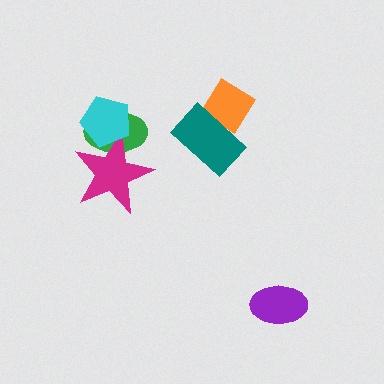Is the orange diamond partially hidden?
Yes, it is partially covered by another shape.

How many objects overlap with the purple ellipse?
0 objects overlap with the purple ellipse.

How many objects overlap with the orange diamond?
1 object overlaps with the orange diamond.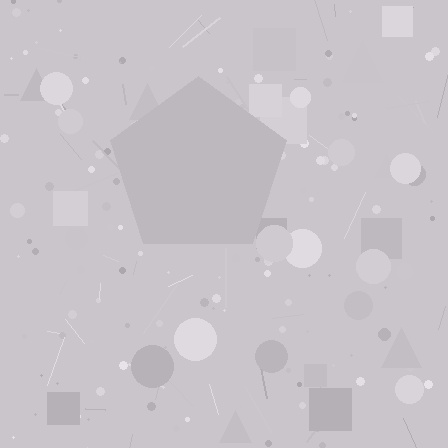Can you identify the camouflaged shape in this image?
The camouflaged shape is a pentagon.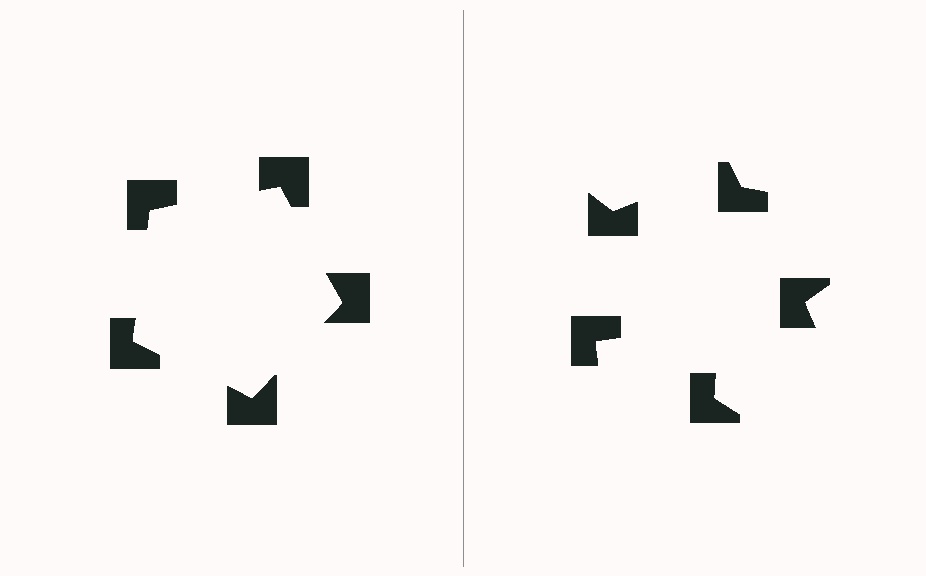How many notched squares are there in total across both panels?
10 — 5 on each side.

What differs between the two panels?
The notched squares are positioned identically on both sides; only the wedge orientations differ. On the left they align to a pentagon; on the right they are misaligned.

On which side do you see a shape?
An illusory pentagon appears on the left side. On the right side the wedge cuts are rotated, so no coherent shape forms.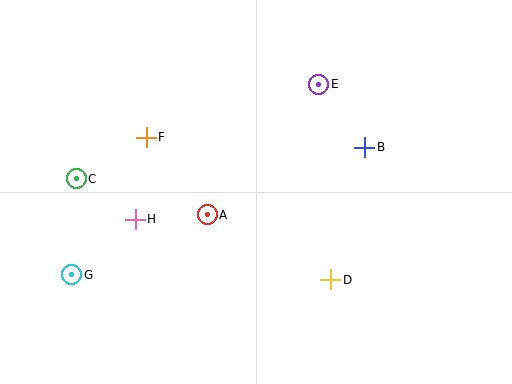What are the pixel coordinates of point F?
Point F is at (146, 137).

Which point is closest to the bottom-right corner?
Point D is closest to the bottom-right corner.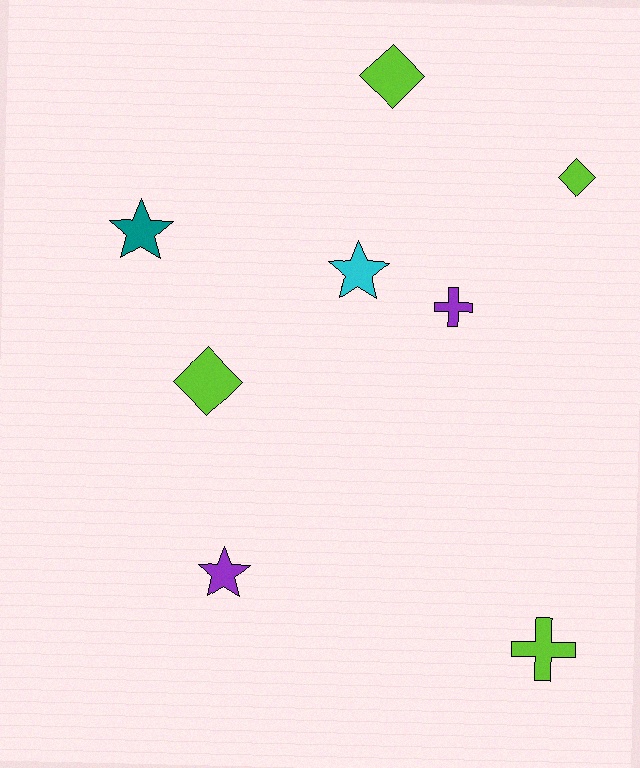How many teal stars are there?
There is 1 teal star.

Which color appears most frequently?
Lime, with 4 objects.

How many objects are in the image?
There are 8 objects.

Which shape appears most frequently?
Diamond, with 3 objects.